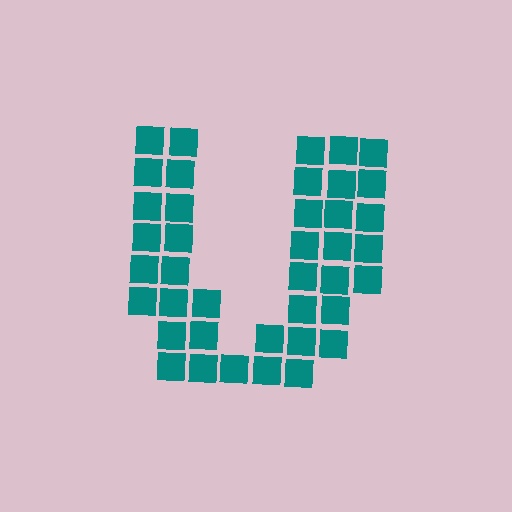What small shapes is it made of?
It is made of small squares.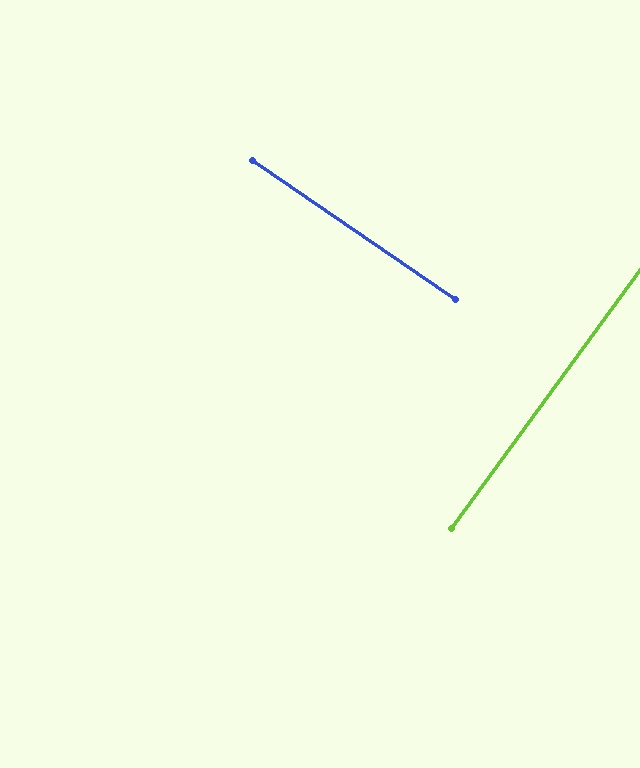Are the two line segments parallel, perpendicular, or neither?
Perpendicular — they meet at approximately 88°.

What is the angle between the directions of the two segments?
Approximately 88 degrees.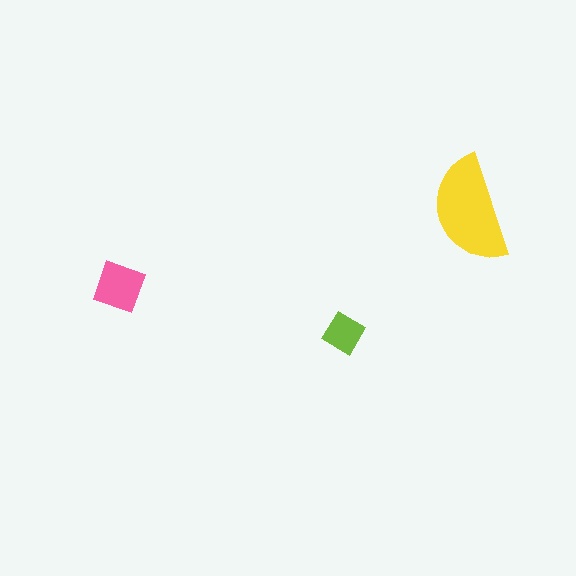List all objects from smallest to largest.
The lime diamond, the pink square, the yellow semicircle.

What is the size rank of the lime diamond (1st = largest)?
3rd.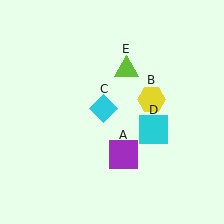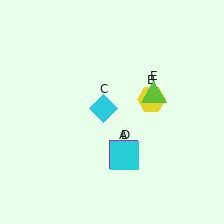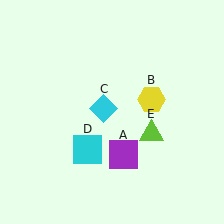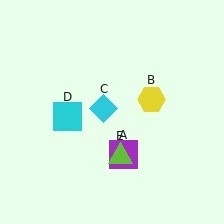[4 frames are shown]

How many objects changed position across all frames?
2 objects changed position: cyan square (object D), lime triangle (object E).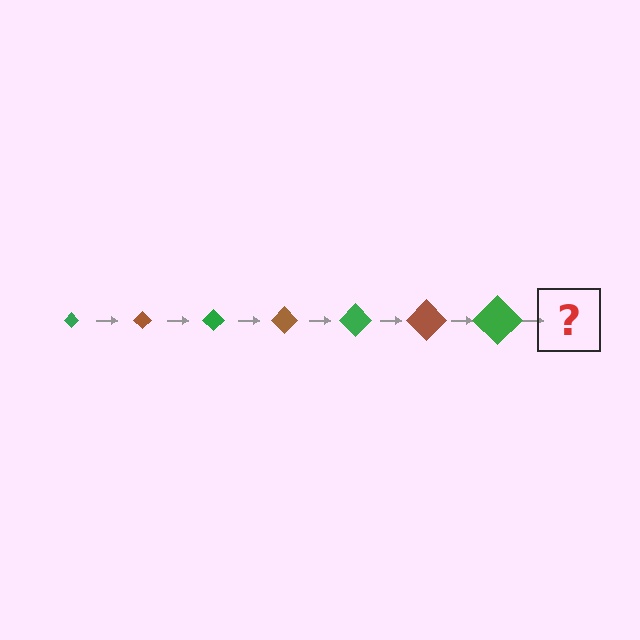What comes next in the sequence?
The next element should be a brown diamond, larger than the previous one.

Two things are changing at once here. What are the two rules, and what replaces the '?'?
The two rules are that the diamond grows larger each step and the color cycles through green and brown. The '?' should be a brown diamond, larger than the previous one.